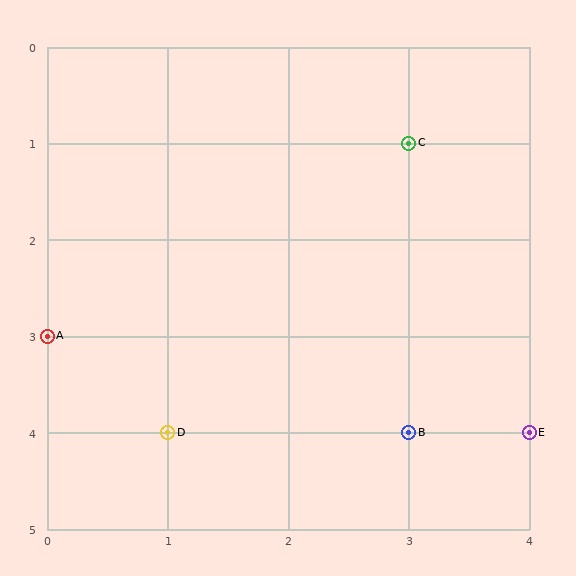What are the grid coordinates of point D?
Point D is at grid coordinates (1, 4).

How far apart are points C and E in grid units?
Points C and E are 1 column and 3 rows apart (about 3.2 grid units diagonally).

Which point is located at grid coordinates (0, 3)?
Point A is at (0, 3).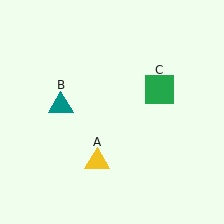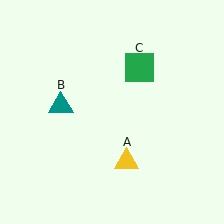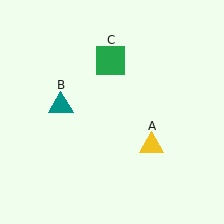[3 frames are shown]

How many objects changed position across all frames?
2 objects changed position: yellow triangle (object A), green square (object C).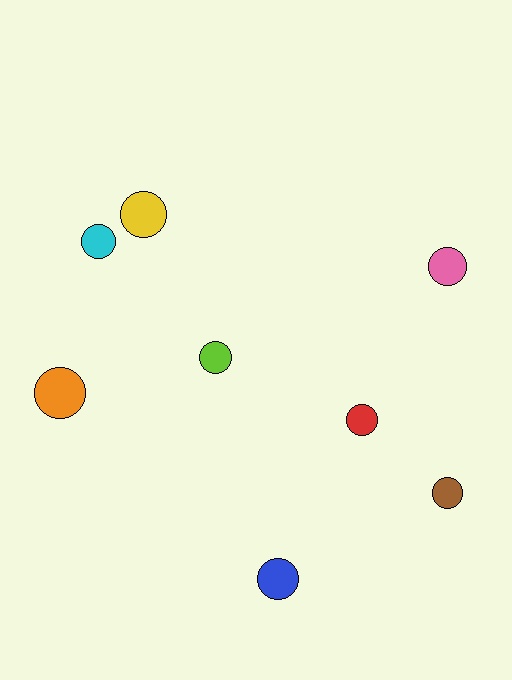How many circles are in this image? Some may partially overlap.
There are 8 circles.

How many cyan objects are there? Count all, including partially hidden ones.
There is 1 cyan object.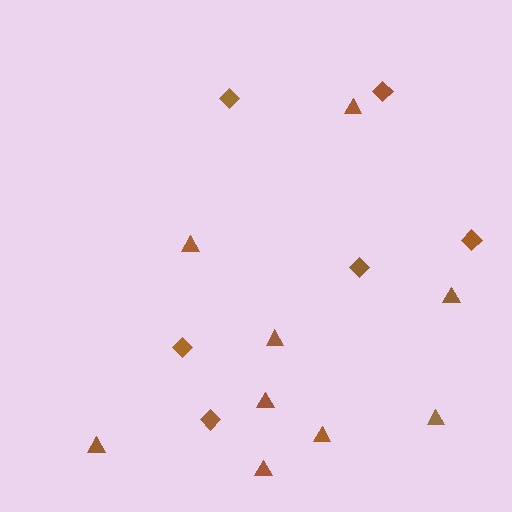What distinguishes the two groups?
There are 2 groups: one group of triangles (9) and one group of diamonds (6).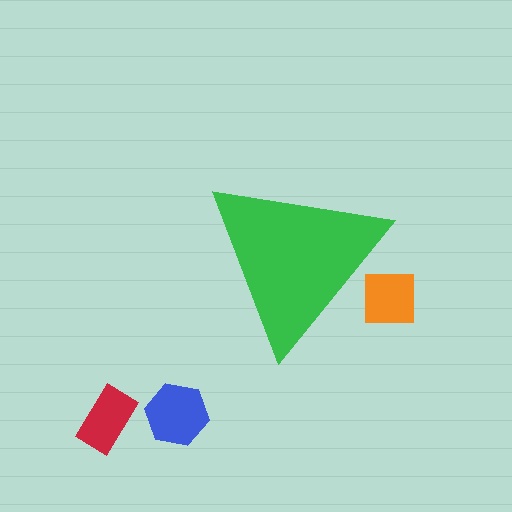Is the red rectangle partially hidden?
No, the red rectangle is fully visible.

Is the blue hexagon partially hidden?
No, the blue hexagon is fully visible.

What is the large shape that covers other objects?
A green triangle.